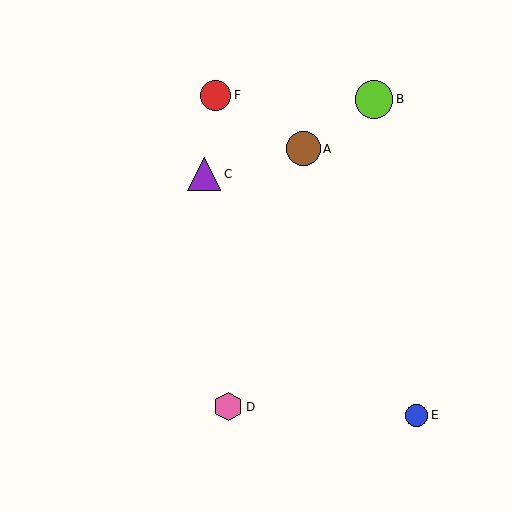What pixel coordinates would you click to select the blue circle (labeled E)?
Click at (417, 415) to select the blue circle E.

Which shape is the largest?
The lime circle (labeled B) is the largest.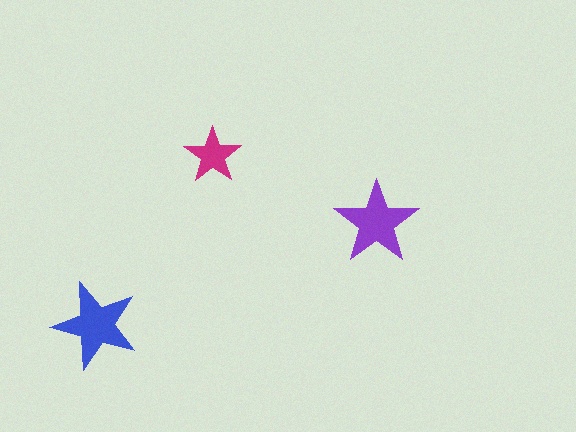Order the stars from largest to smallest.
the blue one, the purple one, the magenta one.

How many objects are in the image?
There are 3 objects in the image.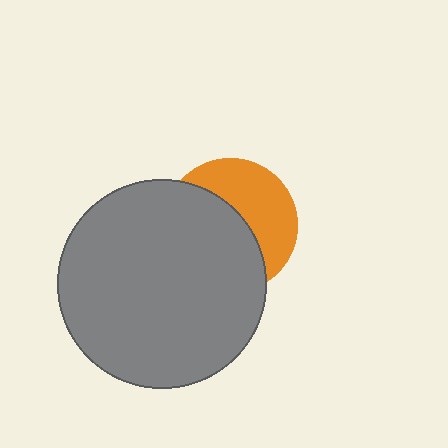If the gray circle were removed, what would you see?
You would see the complete orange circle.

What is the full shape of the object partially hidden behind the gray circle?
The partially hidden object is an orange circle.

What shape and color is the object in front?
The object in front is a gray circle.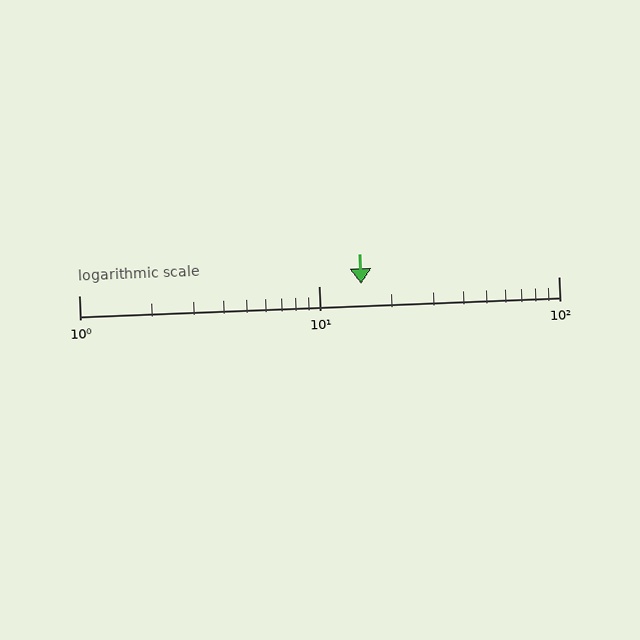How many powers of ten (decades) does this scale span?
The scale spans 2 decades, from 1 to 100.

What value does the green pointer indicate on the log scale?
The pointer indicates approximately 15.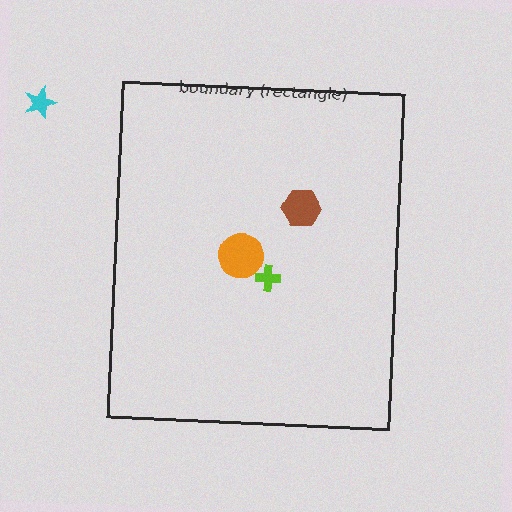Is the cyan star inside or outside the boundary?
Outside.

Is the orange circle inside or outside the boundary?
Inside.